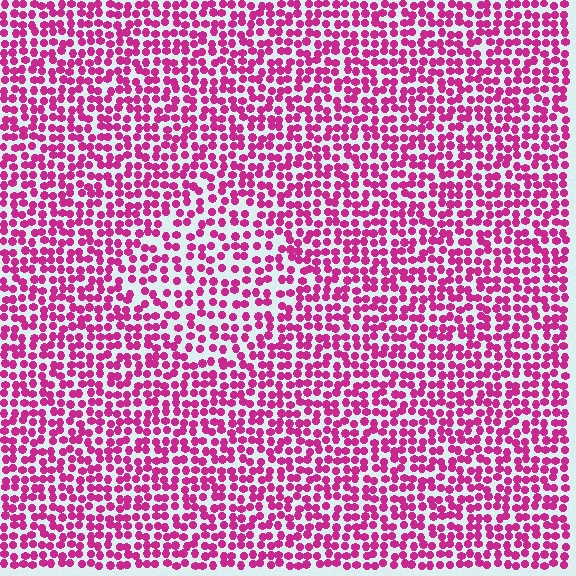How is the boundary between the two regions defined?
The boundary is defined by a change in element density (approximately 1.5x ratio). All elements are the same color, size, and shape.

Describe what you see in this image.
The image contains small magenta elements arranged at two different densities. A diamond-shaped region is visible where the elements are less densely packed than the surrounding area.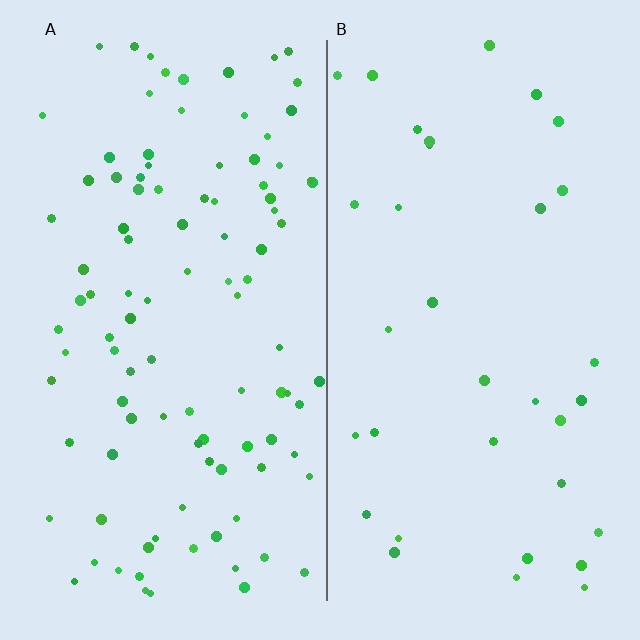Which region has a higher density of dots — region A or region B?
A (the left).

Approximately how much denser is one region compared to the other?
Approximately 3.0× — region A over region B.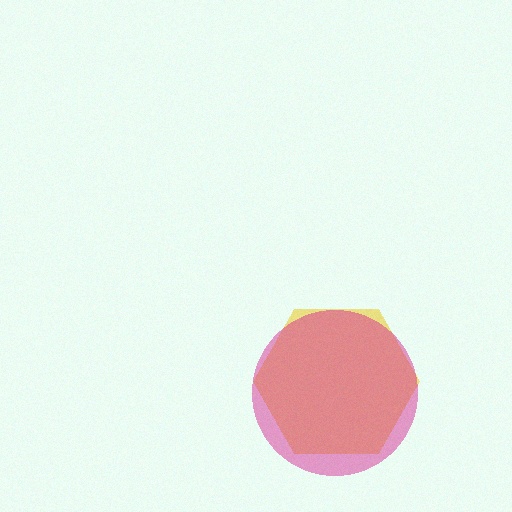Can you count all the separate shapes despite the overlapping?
Yes, there are 2 separate shapes.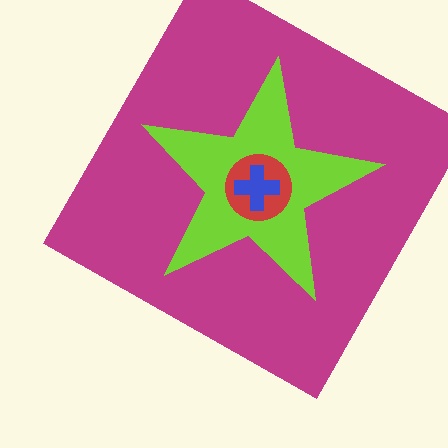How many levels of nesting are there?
4.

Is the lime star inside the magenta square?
Yes.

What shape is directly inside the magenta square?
The lime star.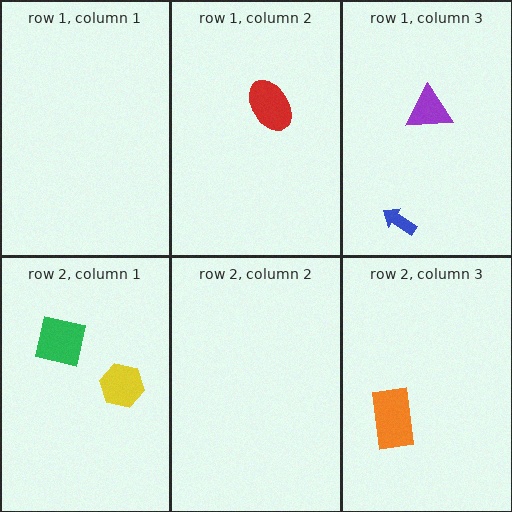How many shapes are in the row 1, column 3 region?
2.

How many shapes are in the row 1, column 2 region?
1.